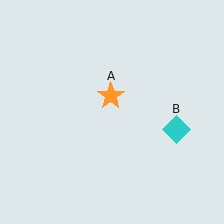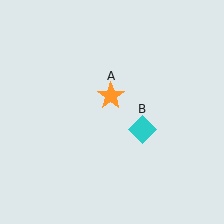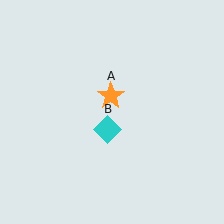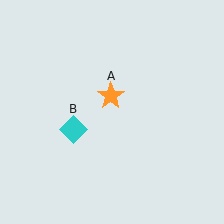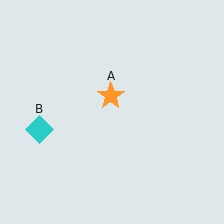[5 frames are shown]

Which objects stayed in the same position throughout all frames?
Orange star (object A) remained stationary.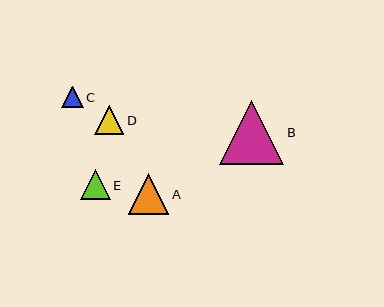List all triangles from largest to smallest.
From largest to smallest: B, A, E, D, C.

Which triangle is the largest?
Triangle B is the largest with a size of approximately 64 pixels.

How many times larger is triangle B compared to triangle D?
Triangle B is approximately 2.2 times the size of triangle D.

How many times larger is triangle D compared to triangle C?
Triangle D is approximately 1.4 times the size of triangle C.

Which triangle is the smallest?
Triangle C is the smallest with a size of approximately 22 pixels.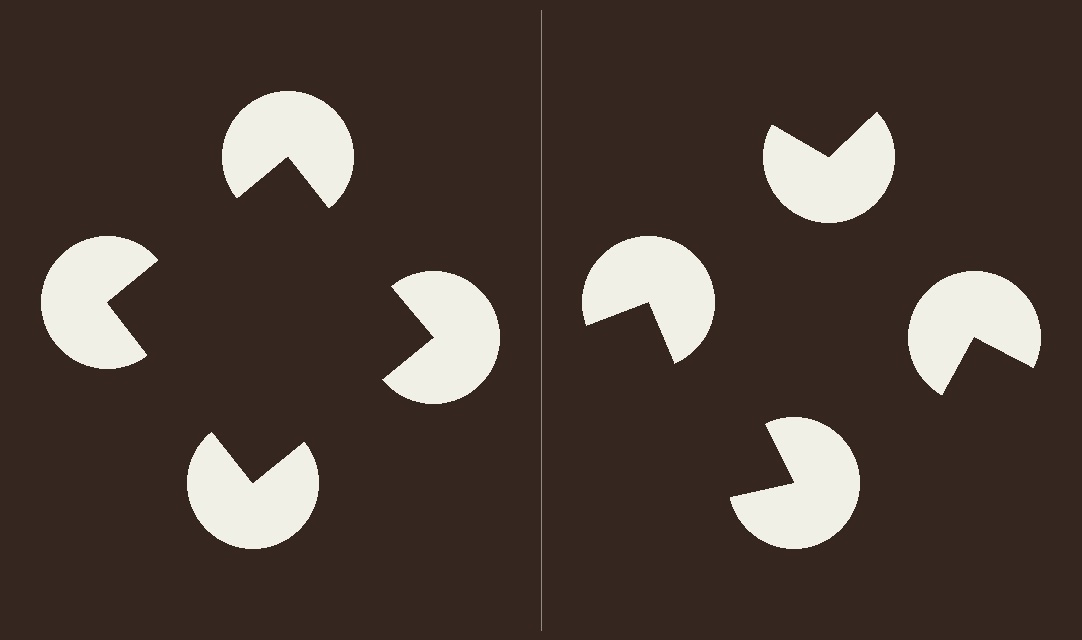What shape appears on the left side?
An illusory square.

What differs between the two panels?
The pac-man discs are positioned identically on both sides; only the wedge orientations differ. On the left they align to a square; on the right they are misaligned.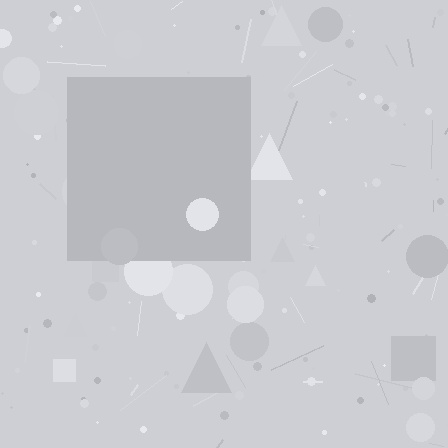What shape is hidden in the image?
A square is hidden in the image.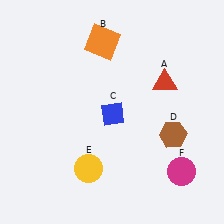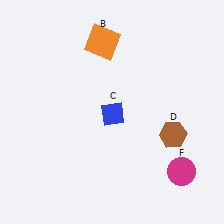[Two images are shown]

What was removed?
The yellow circle (E), the red triangle (A) were removed in Image 2.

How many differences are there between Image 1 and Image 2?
There are 2 differences between the two images.